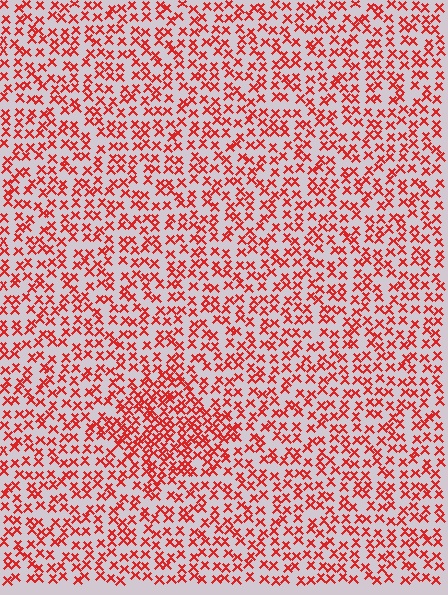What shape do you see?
I see a diamond.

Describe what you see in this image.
The image contains small red elements arranged at two different densities. A diamond-shaped region is visible where the elements are more densely packed than the surrounding area.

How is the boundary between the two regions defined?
The boundary is defined by a change in element density (approximately 1.8x ratio). All elements are the same color, size, and shape.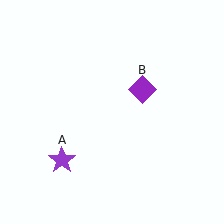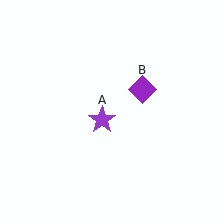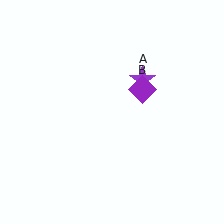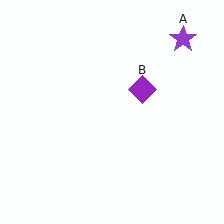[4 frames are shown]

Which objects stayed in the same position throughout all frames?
Purple diamond (object B) remained stationary.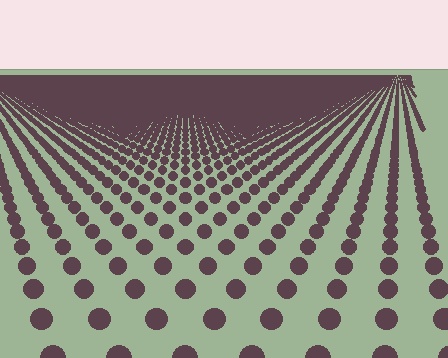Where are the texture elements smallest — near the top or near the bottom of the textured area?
Near the top.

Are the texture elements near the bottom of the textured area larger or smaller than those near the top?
Larger. Near the bottom, elements are closer to the viewer and appear at a bigger on-screen size.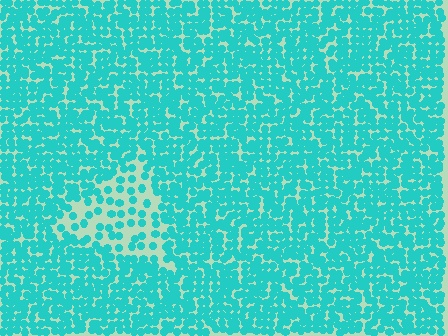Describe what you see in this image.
The image contains small cyan elements arranged at two different densities. A triangle-shaped region is visible where the elements are less densely packed than the surrounding area.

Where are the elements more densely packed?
The elements are more densely packed outside the triangle boundary.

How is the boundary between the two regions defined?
The boundary is defined by a change in element density (approximately 2.5x ratio). All elements are the same color, size, and shape.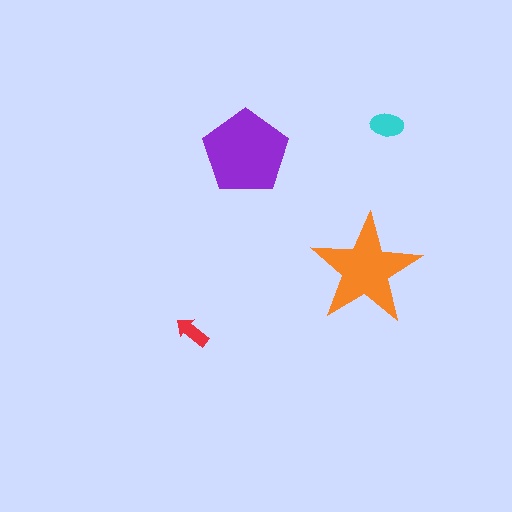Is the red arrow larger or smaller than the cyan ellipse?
Smaller.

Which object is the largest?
The purple pentagon.